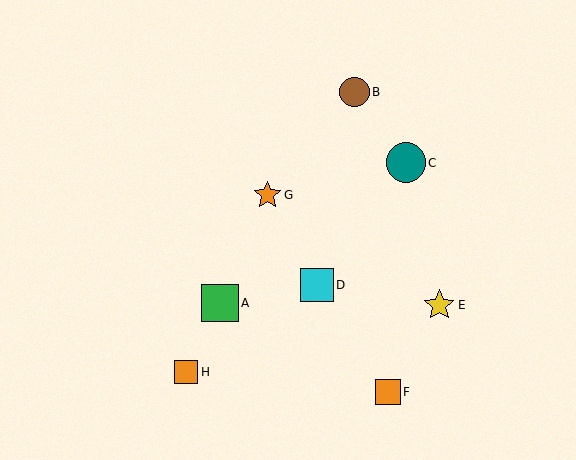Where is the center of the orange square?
The center of the orange square is at (388, 392).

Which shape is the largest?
The teal circle (labeled C) is the largest.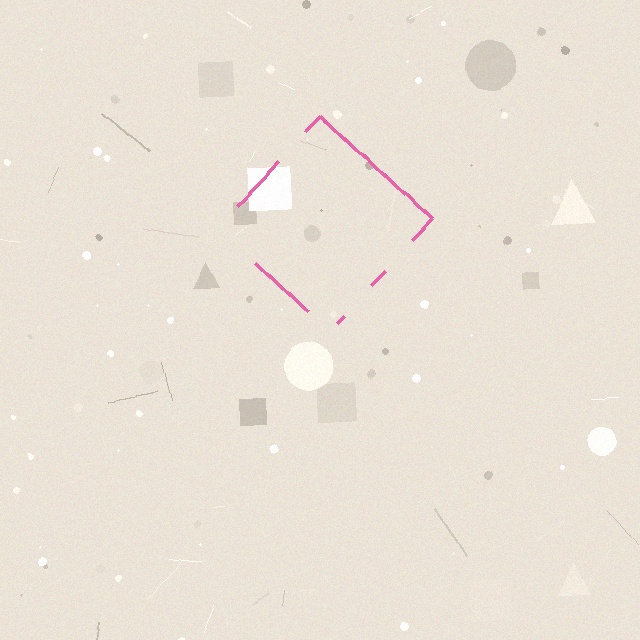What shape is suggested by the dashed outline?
The dashed outline suggests a diamond.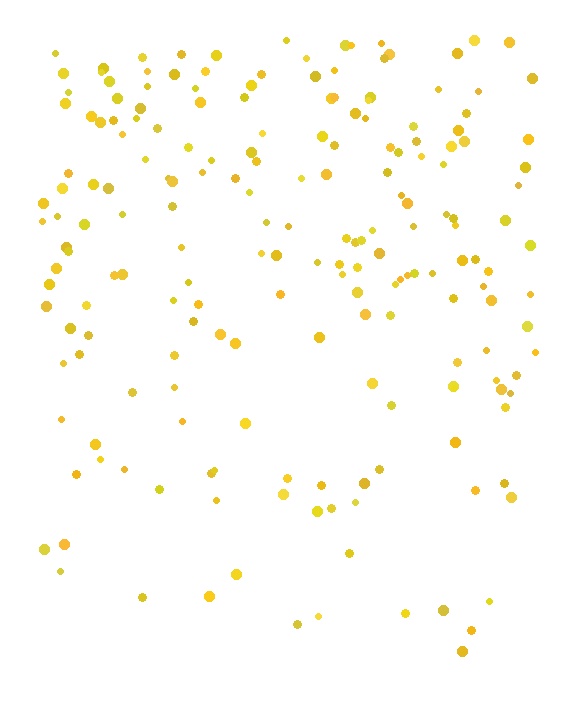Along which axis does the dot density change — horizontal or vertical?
Vertical.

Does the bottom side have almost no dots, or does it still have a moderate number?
Still a moderate number, just noticeably fewer than the top.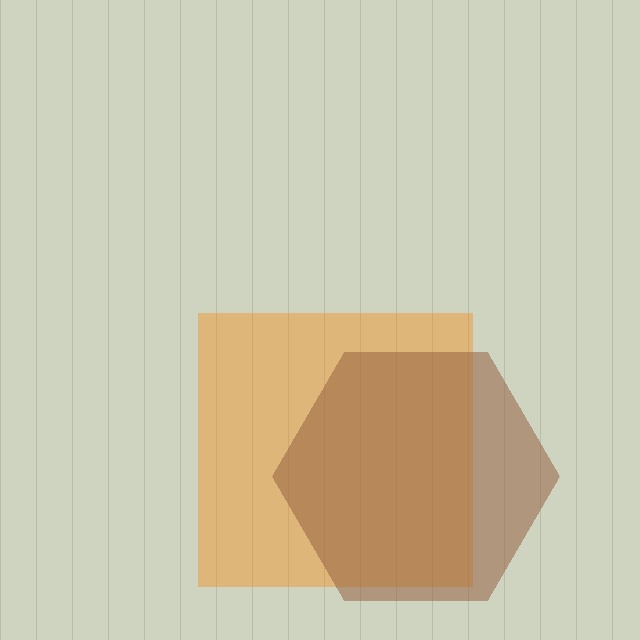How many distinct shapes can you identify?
There are 2 distinct shapes: an orange square, a brown hexagon.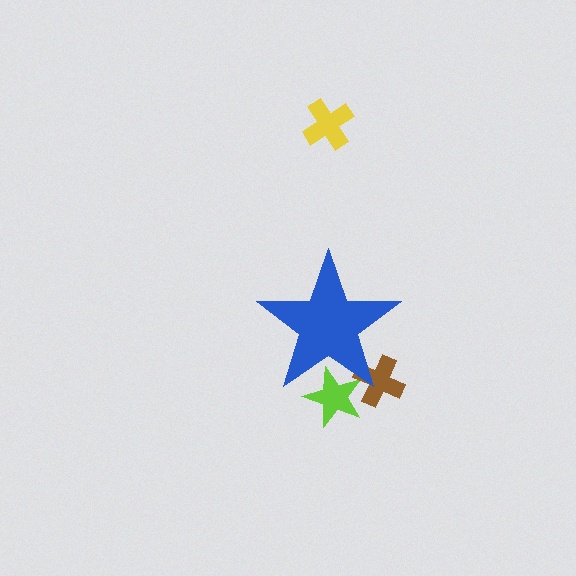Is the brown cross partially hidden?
Yes, the brown cross is partially hidden behind the blue star.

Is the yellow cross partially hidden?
No, the yellow cross is fully visible.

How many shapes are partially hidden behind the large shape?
2 shapes are partially hidden.